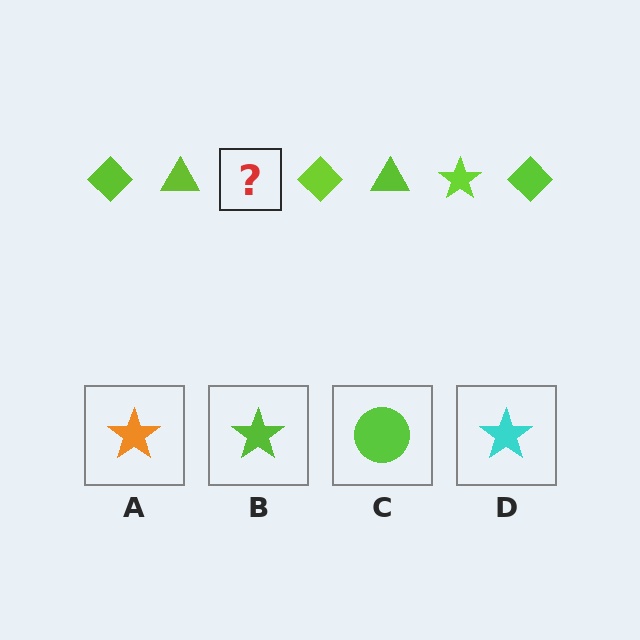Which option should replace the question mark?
Option B.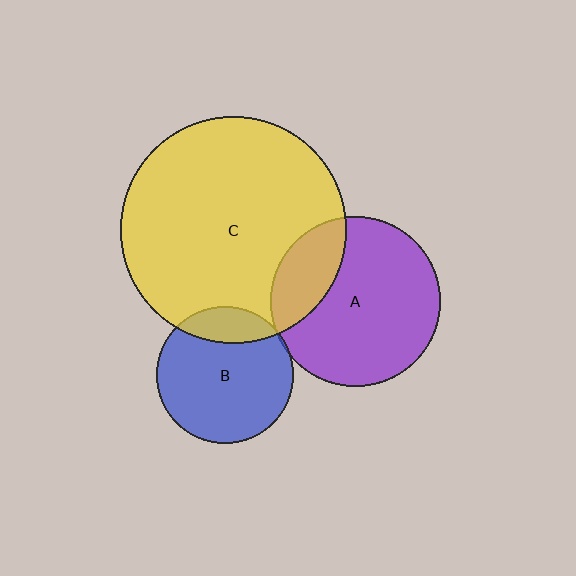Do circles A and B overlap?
Yes.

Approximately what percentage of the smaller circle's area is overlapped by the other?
Approximately 5%.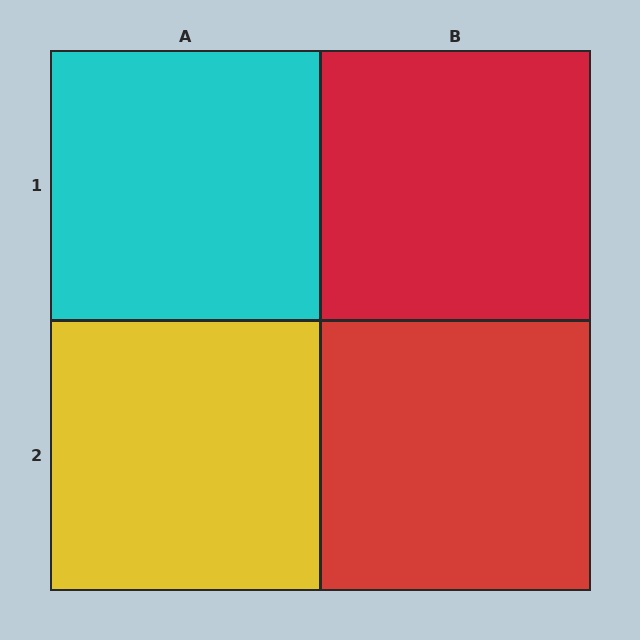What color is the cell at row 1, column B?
Red.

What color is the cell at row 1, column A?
Cyan.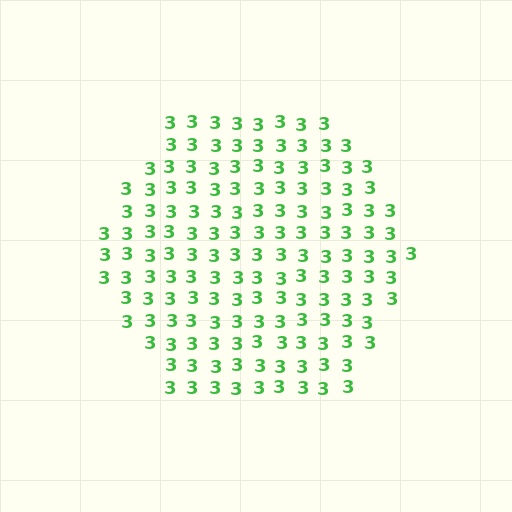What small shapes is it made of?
It is made of small digit 3's.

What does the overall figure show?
The overall figure shows a hexagon.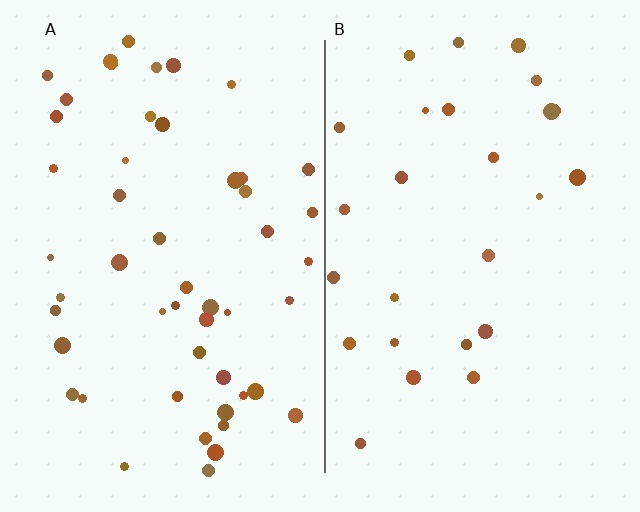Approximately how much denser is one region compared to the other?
Approximately 1.9× — region A over region B.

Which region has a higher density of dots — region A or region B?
A (the left).